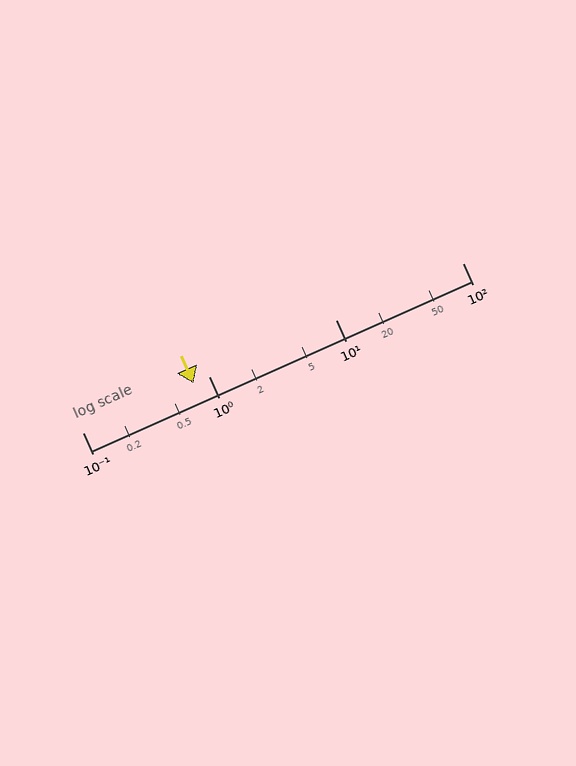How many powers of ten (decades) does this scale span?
The scale spans 3 decades, from 0.1 to 100.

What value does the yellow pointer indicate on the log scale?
The pointer indicates approximately 0.75.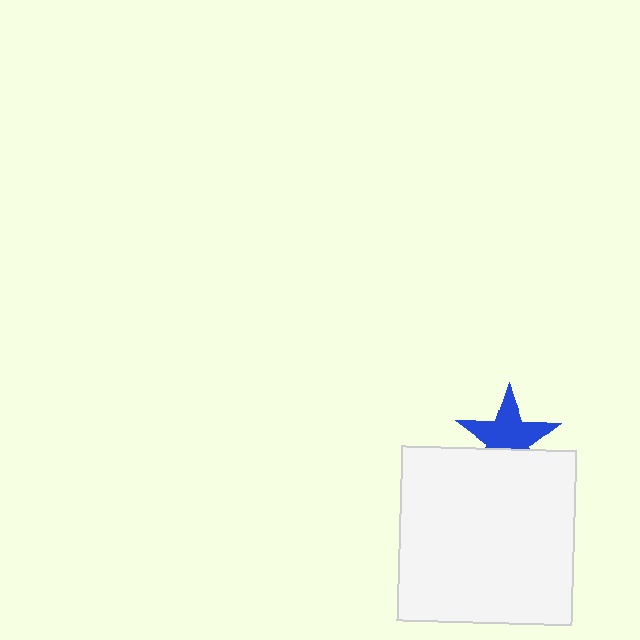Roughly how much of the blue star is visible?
Most of it is visible (roughly 68%).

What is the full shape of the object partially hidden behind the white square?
The partially hidden object is a blue star.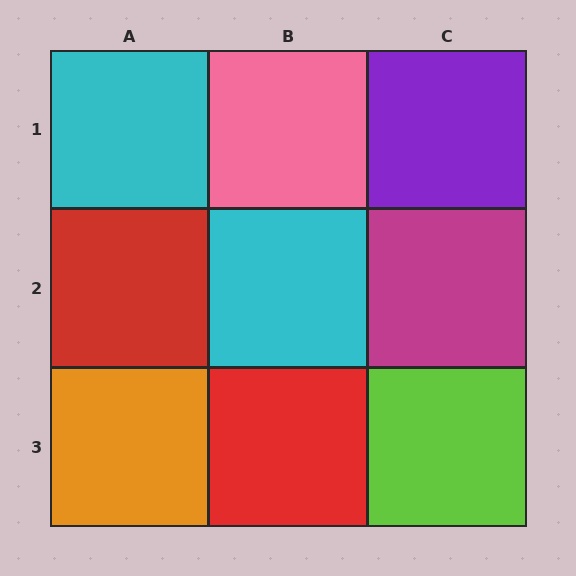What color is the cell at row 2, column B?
Cyan.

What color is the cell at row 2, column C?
Magenta.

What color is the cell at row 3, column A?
Orange.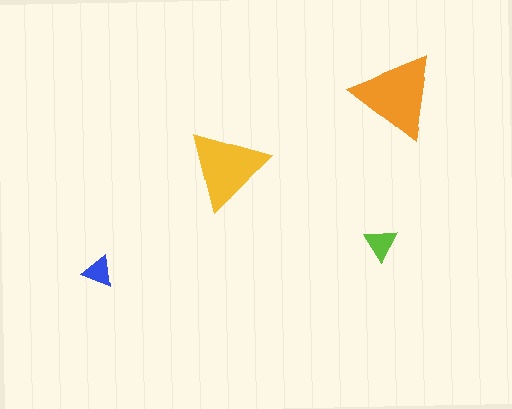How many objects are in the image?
There are 4 objects in the image.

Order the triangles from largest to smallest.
the orange one, the yellow one, the lime one, the blue one.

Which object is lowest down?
The blue triangle is bottommost.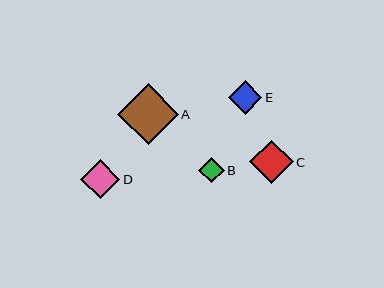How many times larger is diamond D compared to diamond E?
Diamond D is approximately 1.2 times the size of diamond E.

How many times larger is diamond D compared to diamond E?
Diamond D is approximately 1.2 times the size of diamond E.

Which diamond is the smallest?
Diamond B is the smallest with a size of approximately 26 pixels.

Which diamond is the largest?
Diamond A is the largest with a size of approximately 61 pixels.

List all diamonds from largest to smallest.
From largest to smallest: A, C, D, E, B.